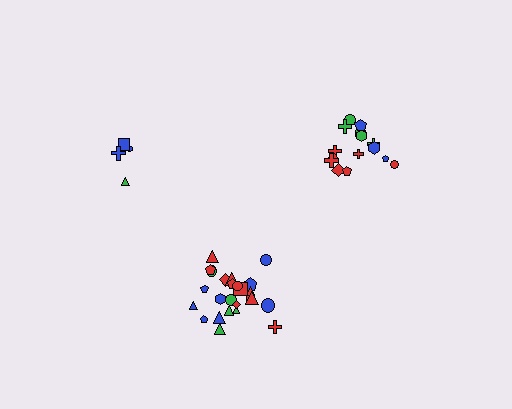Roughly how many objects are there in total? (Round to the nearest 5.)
Roughly 45 objects in total.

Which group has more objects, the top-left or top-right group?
The top-right group.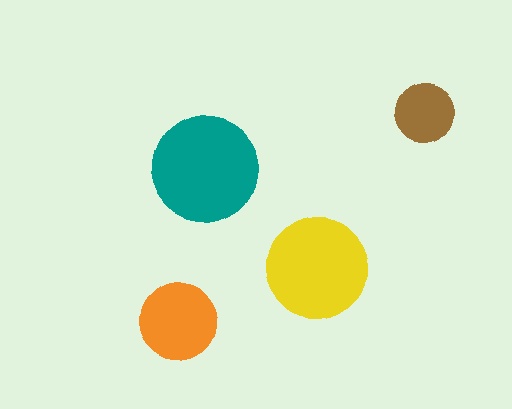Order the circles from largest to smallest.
the teal one, the yellow one, the orange one, the brown one.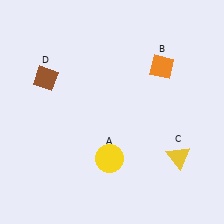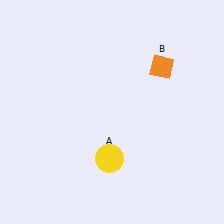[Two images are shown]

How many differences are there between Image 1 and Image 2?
There are 2 differences between the two images.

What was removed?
The yellow triangle (C), the brown diamond (D) were removed in Image 2.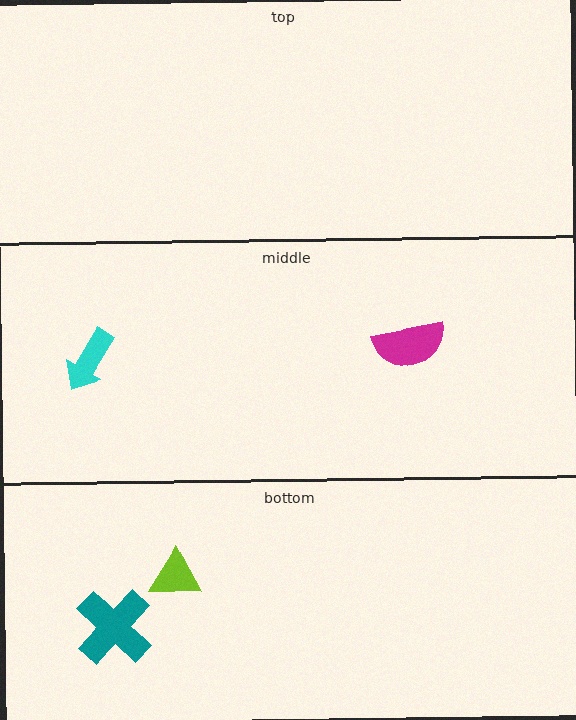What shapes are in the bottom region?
The teal cross, the lime triangle.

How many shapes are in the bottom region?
2.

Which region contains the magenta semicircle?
The middle region.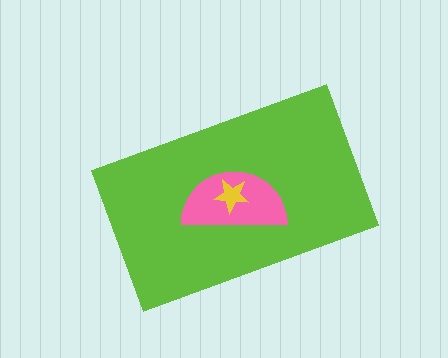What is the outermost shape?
The lime rectangle.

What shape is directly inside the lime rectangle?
The pink semicircle.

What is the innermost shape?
The yellow star.